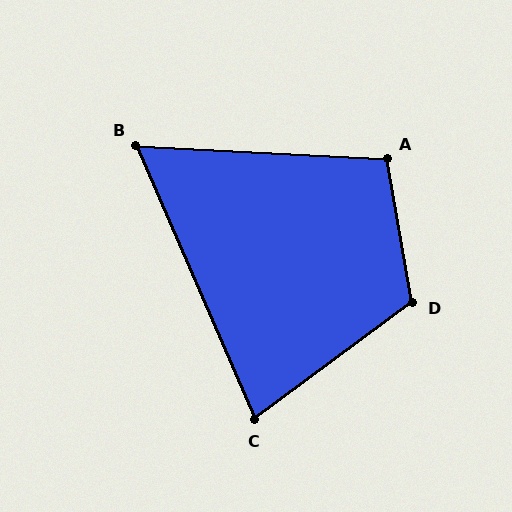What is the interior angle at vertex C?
Approximately 77 degrees (acute).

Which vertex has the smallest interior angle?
B, at approximately 64 degrees.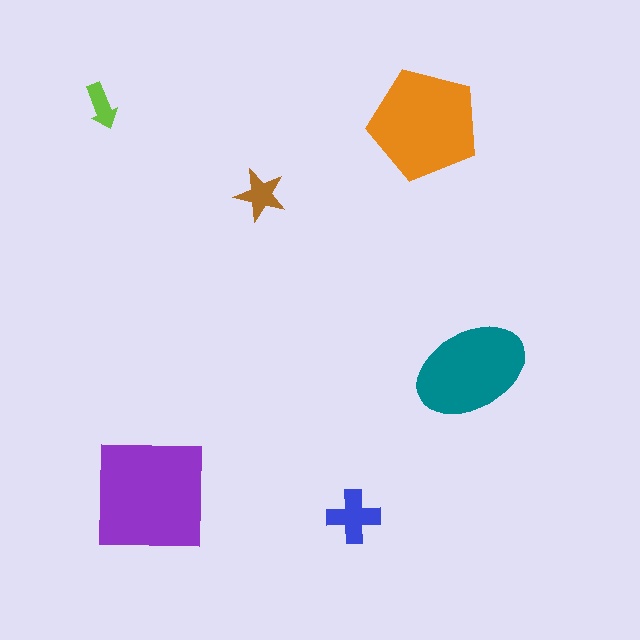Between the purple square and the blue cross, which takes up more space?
The purple square.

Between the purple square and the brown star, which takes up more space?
The purple square.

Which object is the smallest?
The lime arrow.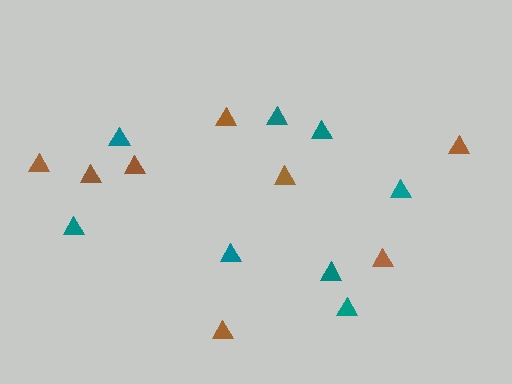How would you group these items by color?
There are 2 groups: one group of teal triangles (8) and one group of brown triangles (8).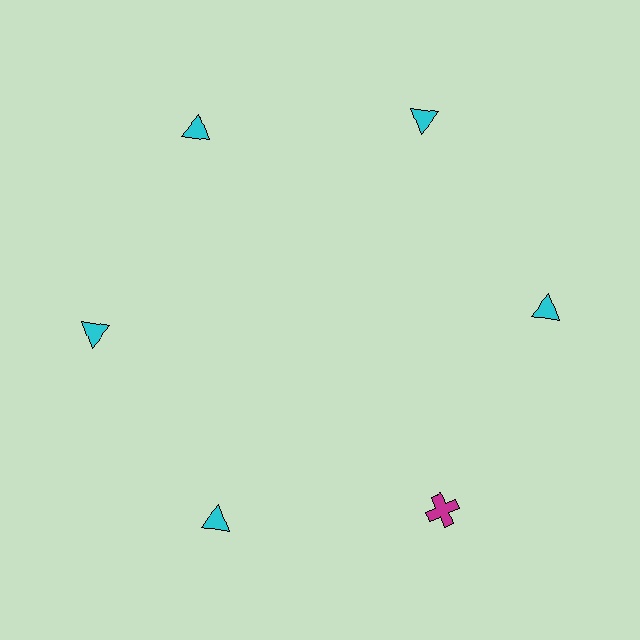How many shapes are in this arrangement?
There are 6 shapes arranged in a ring pattern.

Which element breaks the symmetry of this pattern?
The magenta cross at roughly the 5 o'clock position breaks the symmetry. All other shapes are cyan triangles.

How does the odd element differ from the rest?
It differs in both color (magenta instead of cyan) and shape (cross instead of triangle).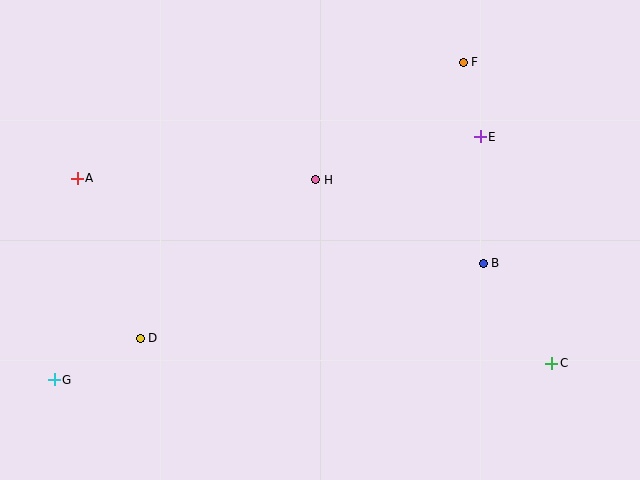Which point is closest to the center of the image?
Point H at (316, 180) is closest to the center.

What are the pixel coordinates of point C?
Point C is at (552, 363).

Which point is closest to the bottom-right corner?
Point C is closest to the bottom-right corner.